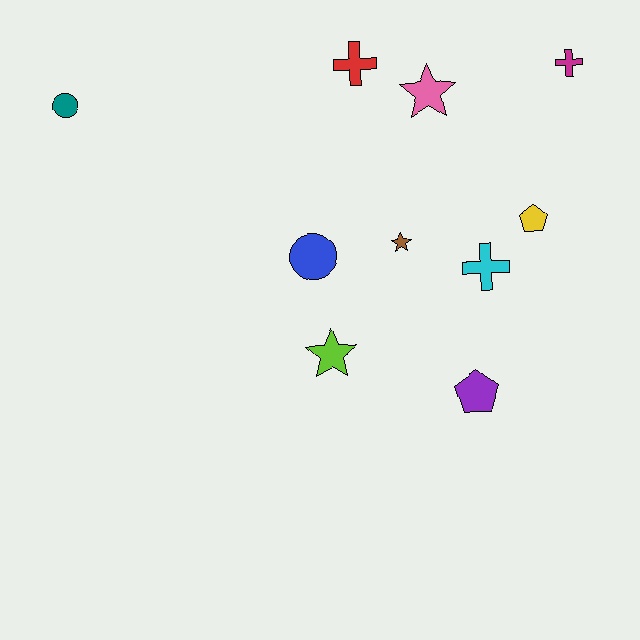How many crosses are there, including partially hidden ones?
There are 3 crosses.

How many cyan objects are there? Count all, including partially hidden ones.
There is 1 cyan object.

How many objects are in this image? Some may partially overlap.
There are 10 objects.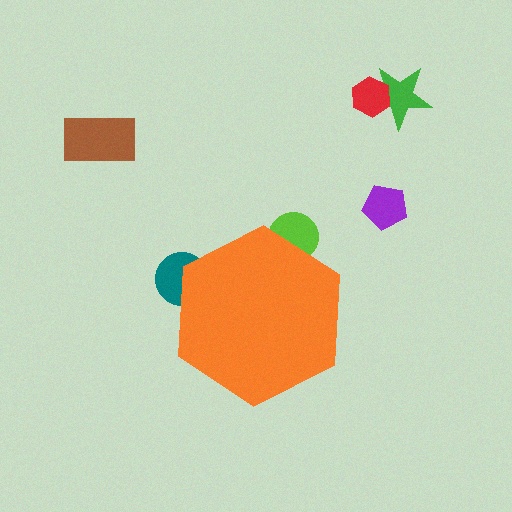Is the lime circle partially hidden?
Yes, the lime circle is partially hidden behind the orange hexagon.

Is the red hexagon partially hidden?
No, the red hexagon is fully visible.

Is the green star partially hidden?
No, the green star is fully visible.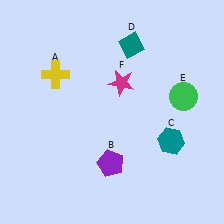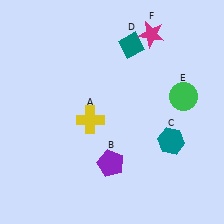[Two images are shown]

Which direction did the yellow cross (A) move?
The yellow cross (A) moved down.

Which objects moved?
The objects that moved are: the yellow cross (A), the magenta star (F).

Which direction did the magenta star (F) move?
The magenta star (F) moved up.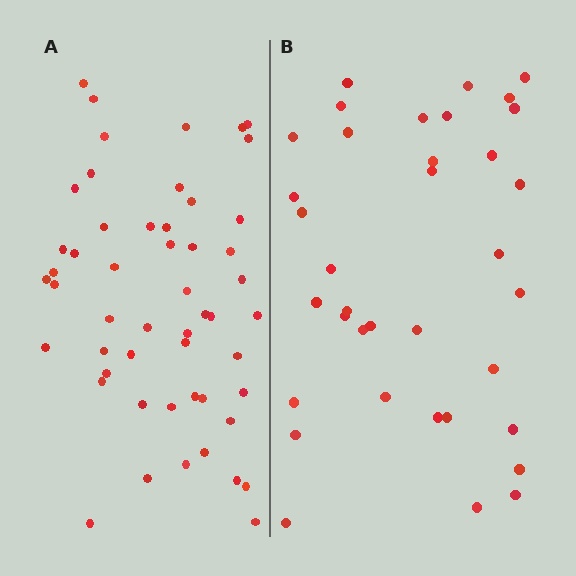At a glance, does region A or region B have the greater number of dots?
Region A (the left region) has more dots.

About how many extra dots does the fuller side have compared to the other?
Region A has approximately 15 more dots than region B.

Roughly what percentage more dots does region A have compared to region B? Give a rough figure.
About 45% more.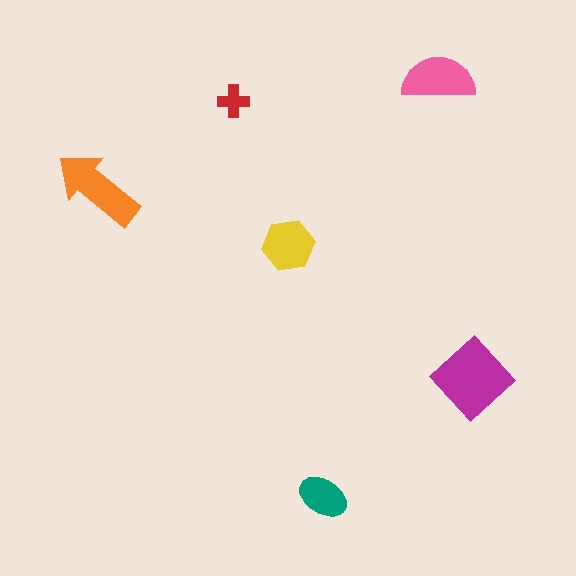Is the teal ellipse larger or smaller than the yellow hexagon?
Smaller.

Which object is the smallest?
The red cross.